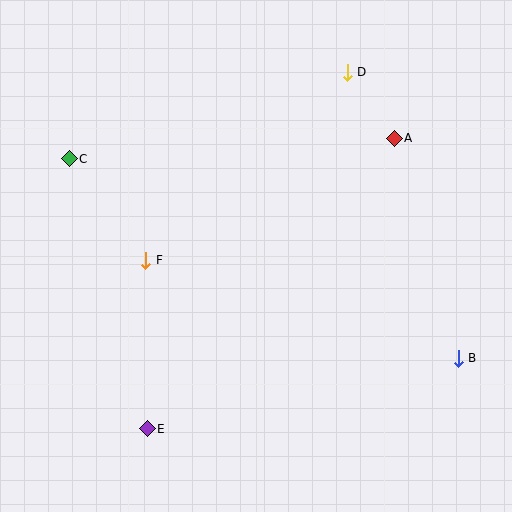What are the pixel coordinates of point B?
Point B is at (458, 358).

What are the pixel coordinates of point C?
Point C is at (69, 159).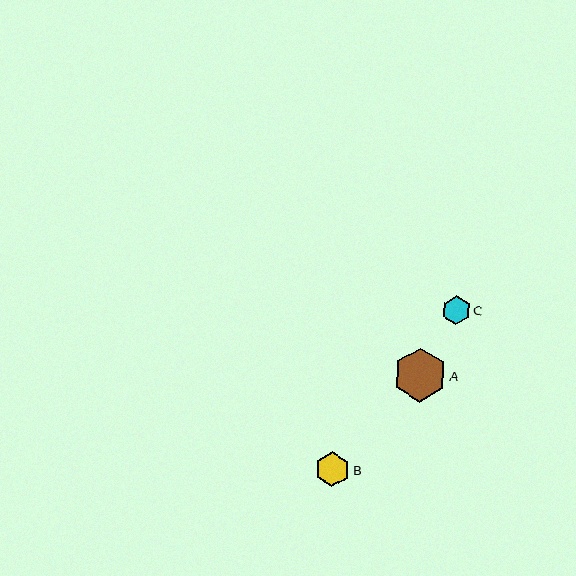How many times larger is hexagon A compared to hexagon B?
Hexagon A is approximately 1.5 times the size of hexagon B.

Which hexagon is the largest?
Hexagon A is the largest with a size of approximately 54 pixels.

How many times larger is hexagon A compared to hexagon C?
Hexagon A is approximately 1.9 times the size of hexagon C.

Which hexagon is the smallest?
Hexagon C is the smallest with a size of approximately 29 pixels.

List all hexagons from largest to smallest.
From largest to smallest: A, B, C.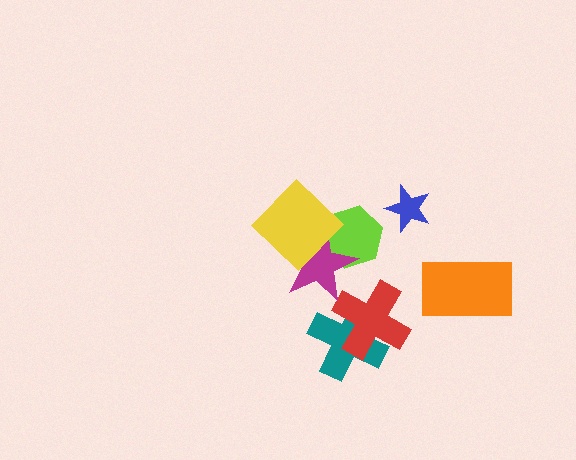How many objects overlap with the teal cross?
1 object overlaps with the teal cross.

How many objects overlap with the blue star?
0 objects overlap with the blue star.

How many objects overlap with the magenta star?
2 objects overlap with the magenta star.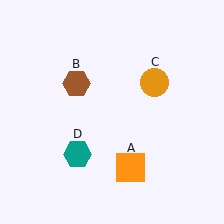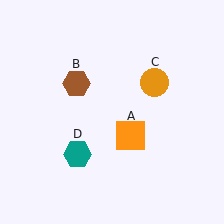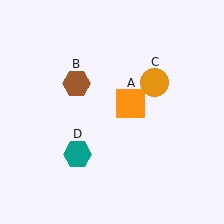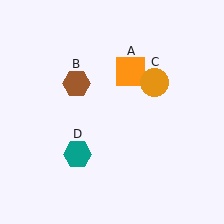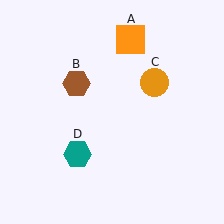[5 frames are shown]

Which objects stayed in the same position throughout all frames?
Brown hexagon (object B) and orange circle (object C) and teal hexagon (object D) remained stationary.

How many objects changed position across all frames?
1 object changed position: orange square (object A).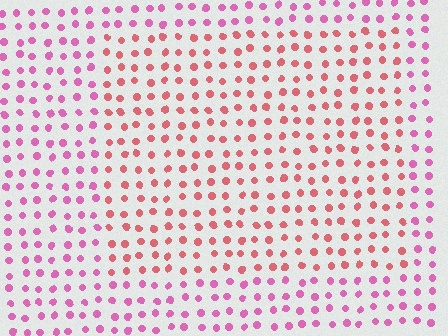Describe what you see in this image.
The image is filled with small pink elements in a uniform arrangement. A rectangle-shaped region is visible where the elements are tinted to a slightly different hue, forming a subtle color boundary.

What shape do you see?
I see a rectangle.